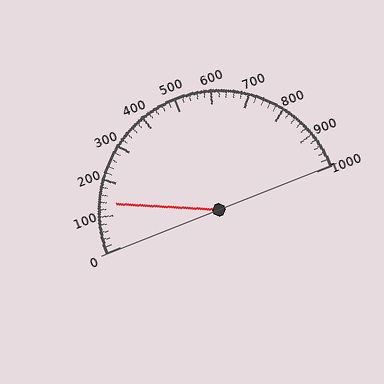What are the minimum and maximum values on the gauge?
The gauge ranges from 0 to 1000.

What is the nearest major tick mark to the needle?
The nearest major tick mark is 100.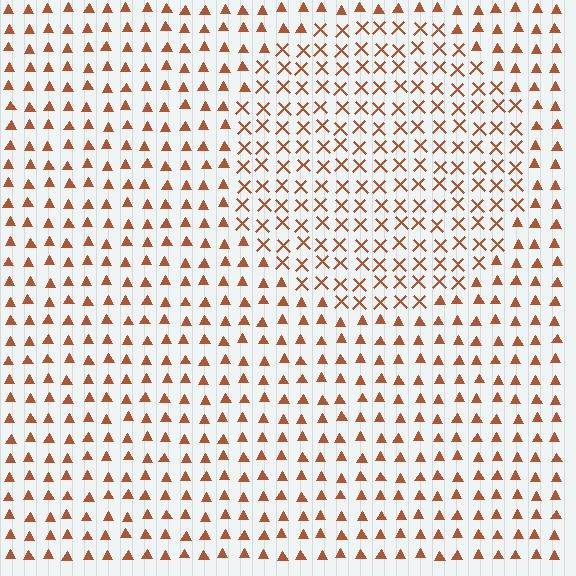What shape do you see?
I see a circle.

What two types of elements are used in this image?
The image uses X marks inside the circle region and triangles outside it.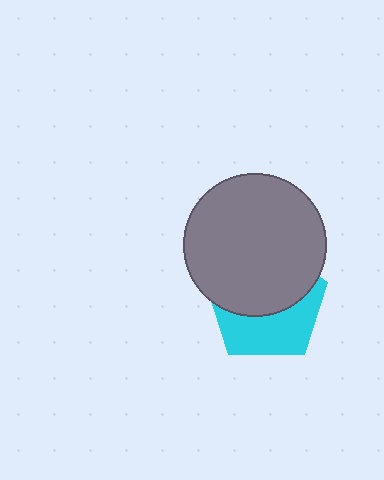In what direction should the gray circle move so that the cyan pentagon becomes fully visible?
The gray circle should move up. That is the shortest direction to clear the overlap and leave the cyan pentagon fully visible.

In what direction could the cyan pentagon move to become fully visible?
The cyan pentagon could move down. That would shift it out from behind the gray circle entirely.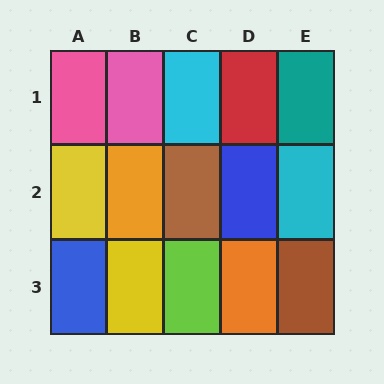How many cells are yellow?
2 cells are yellow.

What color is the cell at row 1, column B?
Pink.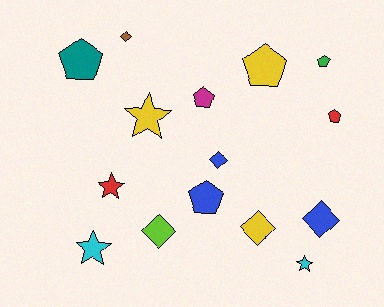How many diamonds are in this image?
There are 5 diamonds.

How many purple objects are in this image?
There are no purple objects.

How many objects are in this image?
There are 15 objects.